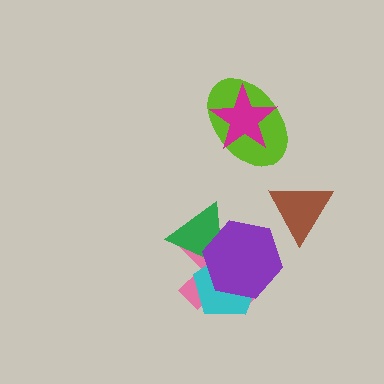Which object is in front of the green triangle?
The purple hexagon is in front of the green triangle.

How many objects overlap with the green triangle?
3 objects overlap with the green triangle.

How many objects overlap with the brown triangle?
0 objects overlap with the brown triangle.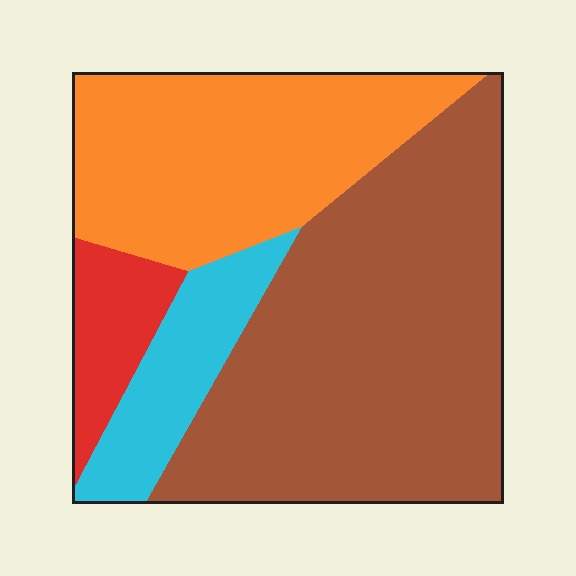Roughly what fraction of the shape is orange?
Orange covers roughly 30% of the shape.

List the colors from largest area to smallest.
From largest to smallest: brown, orange, cyan, red.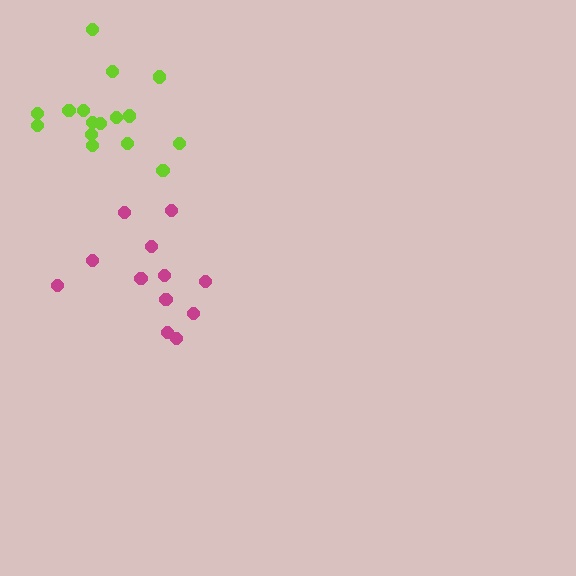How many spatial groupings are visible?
There are 2 spatial groupings.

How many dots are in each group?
Group 1: 12 dots, Group 2: 16 dots (28 total).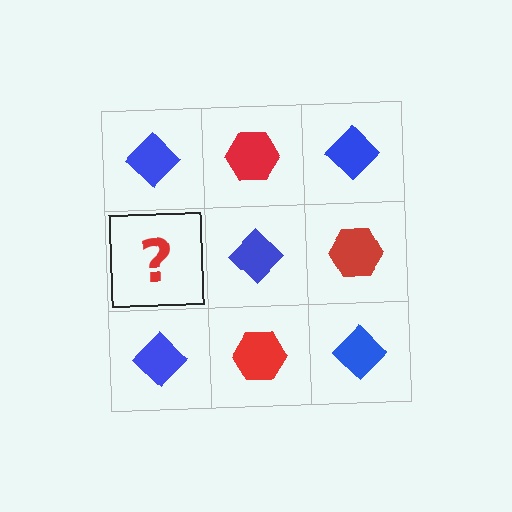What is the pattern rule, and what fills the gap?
The rule is that it alternates blue diamond and red hexagon in a checkerboard pattern. The gap should be filled with a red hexagon.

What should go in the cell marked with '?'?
The missing cell should contain a red hexagon.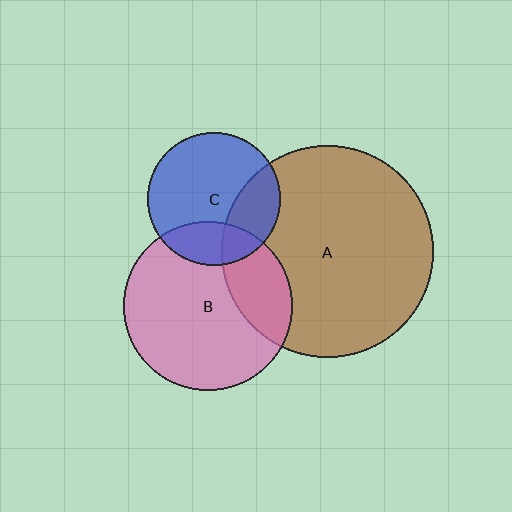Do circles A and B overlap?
Yes.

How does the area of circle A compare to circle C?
Approximately 2.5 times.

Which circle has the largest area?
Circle A (brown).